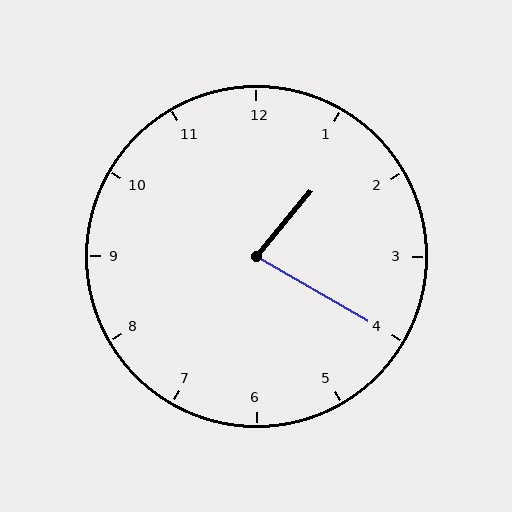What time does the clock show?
1:20.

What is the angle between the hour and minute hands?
Approximately 80 degrees.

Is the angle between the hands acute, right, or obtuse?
It is acute.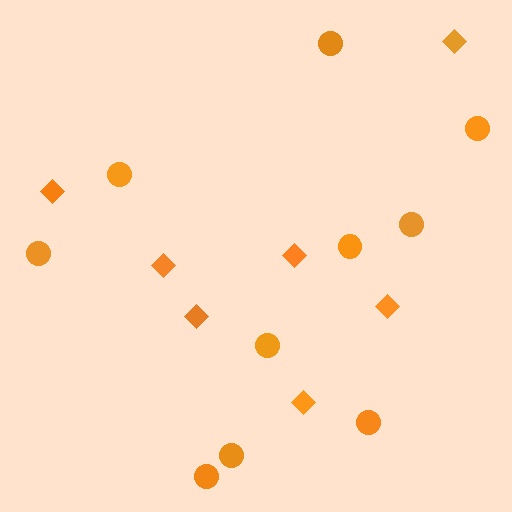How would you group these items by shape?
There are 2 groups: one group of diamonds (7) and one group of circles (10).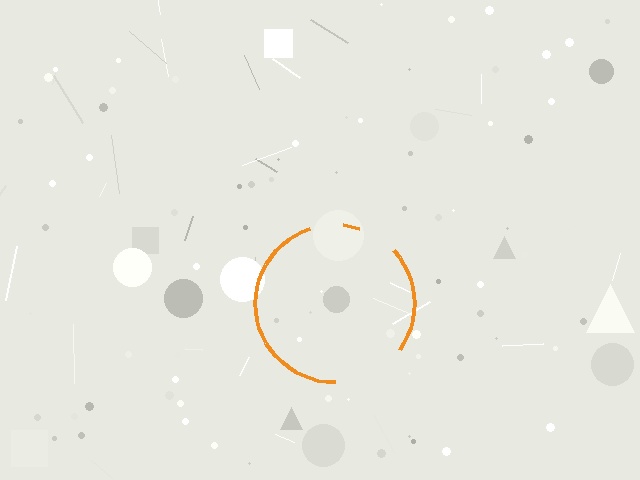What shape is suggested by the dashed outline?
The dashed outline suggests a circle.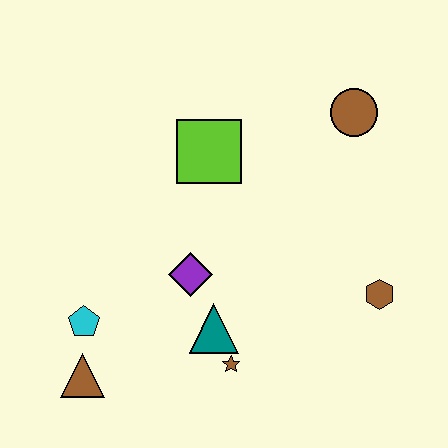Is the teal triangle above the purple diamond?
No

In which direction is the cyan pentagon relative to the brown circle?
The cyan pentagon is to the left of the brown circle.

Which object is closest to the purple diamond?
The teal triangle is closest to the purple diamond.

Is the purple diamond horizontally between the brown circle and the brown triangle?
Yes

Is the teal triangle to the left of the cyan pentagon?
No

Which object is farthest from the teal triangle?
The brown circle is farthest from the teal triangle.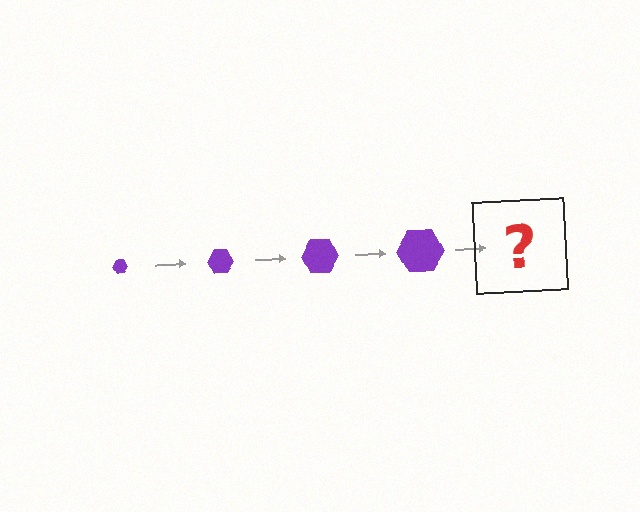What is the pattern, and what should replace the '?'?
The pattern is that the hexagon gets progressively larger each step. The '?' should be a purple hexagon, larger than the previous one.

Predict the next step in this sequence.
The next step is a purple hexagon, larger than the previous one.